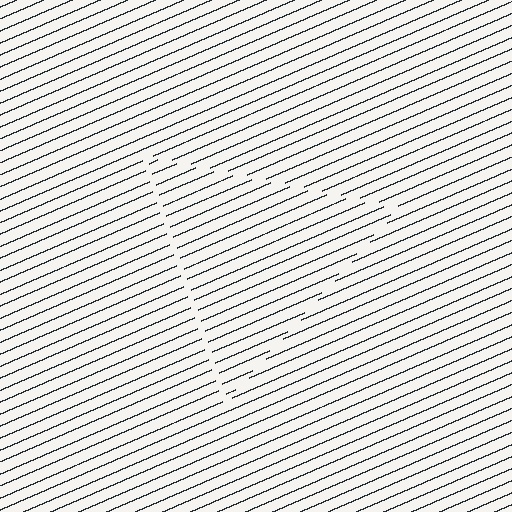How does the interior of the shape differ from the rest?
The interior of the shape contains the same grating, shifted by half a period — the contour is defined by the phase discontinuity where line-ends from the inner and outer gratings abut.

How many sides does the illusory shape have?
3 sides — the line-ends trace a triangle.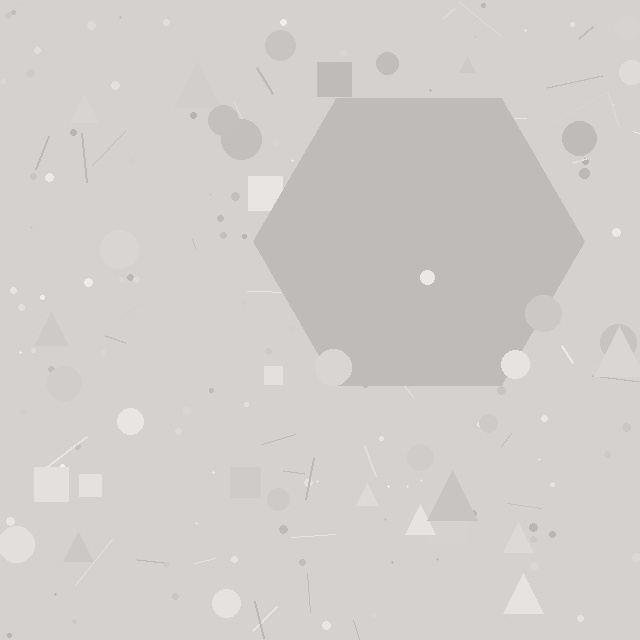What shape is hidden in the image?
A hexagon is hidden in the image.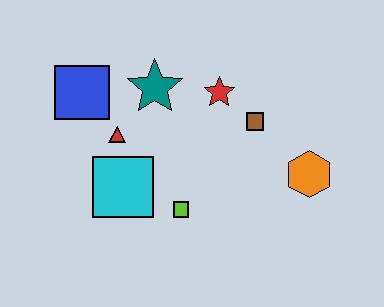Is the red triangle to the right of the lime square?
No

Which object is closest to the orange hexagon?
The brown square is closest to the orange hexagon.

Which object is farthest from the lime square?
The blue square is farthest from the lime square.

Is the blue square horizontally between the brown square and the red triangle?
No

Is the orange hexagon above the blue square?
No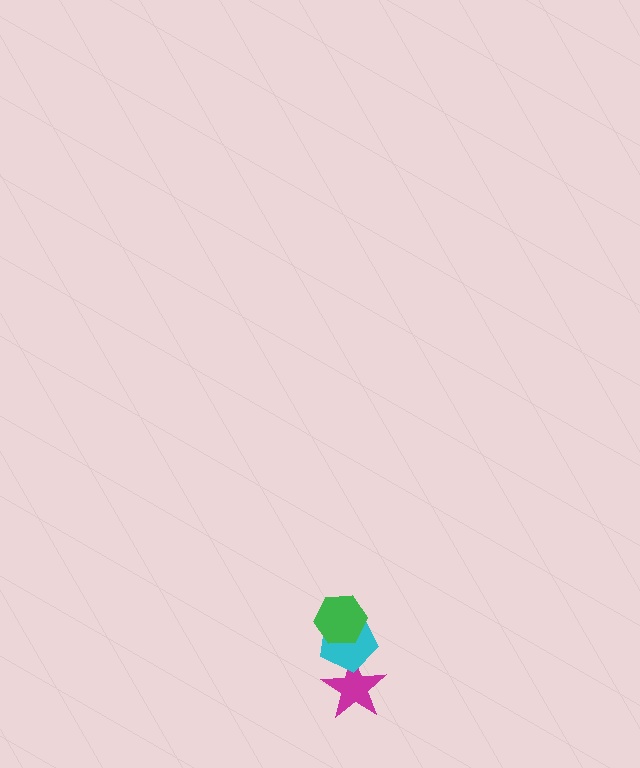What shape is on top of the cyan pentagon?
The green hexagon is on top of the cyan pentagon.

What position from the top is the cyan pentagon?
The cyan pentagon is 2nd from the top.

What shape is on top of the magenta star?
The cyan pentagon is on top of the magenta star.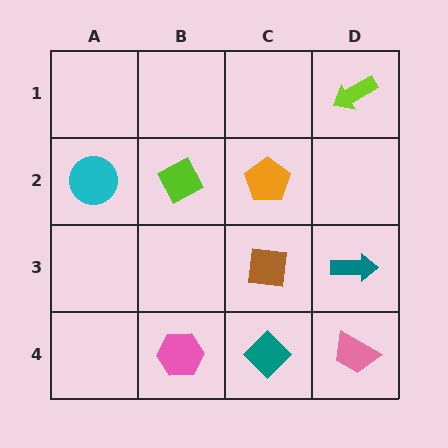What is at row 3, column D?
A teal arrow.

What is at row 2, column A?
A cyan circle.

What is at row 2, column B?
A lime diamond.